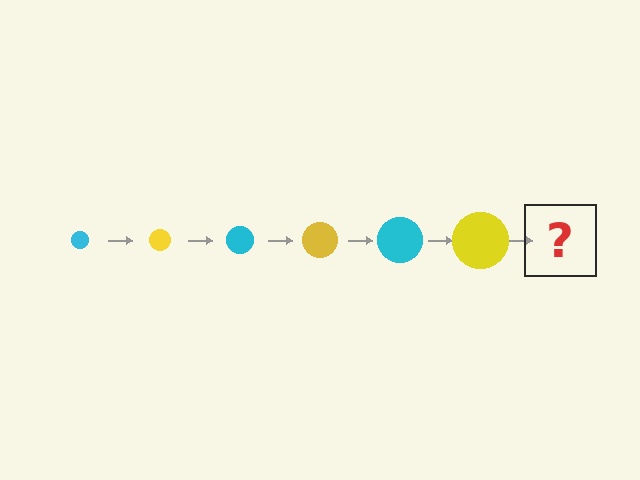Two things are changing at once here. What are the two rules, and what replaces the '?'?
The two rules are that the circle grows larger each step and the color cycles through cyan and yellow. The '?' should be a cyan circle, larger than the previous one.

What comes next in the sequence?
The next element should be a cyan circle, larger than the previous one.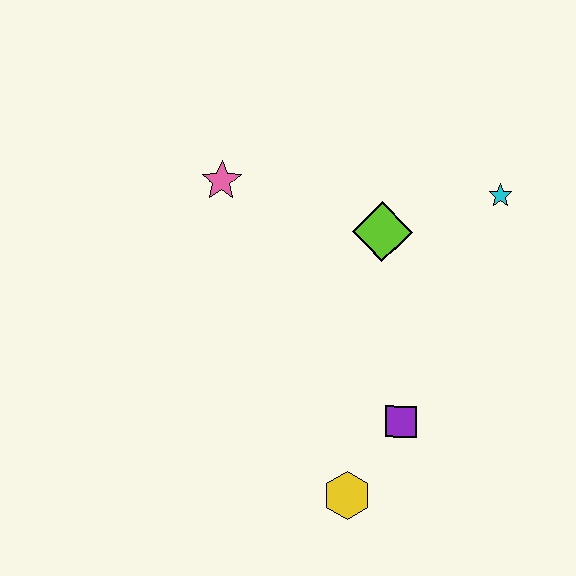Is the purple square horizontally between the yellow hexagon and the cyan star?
Yes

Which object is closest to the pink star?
The lime diamond is closest to the pink star.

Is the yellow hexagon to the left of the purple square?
Yes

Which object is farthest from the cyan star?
The yellow hexagon is farthest from the cyan star.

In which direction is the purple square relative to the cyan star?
The purple square is below the cyan star.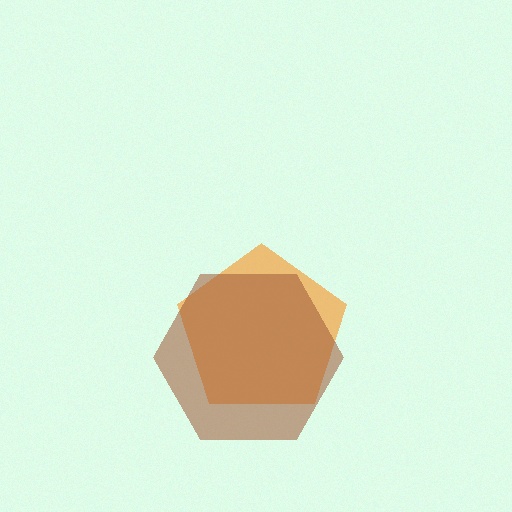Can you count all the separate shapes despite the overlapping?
Yes, there are 2 separate shapes.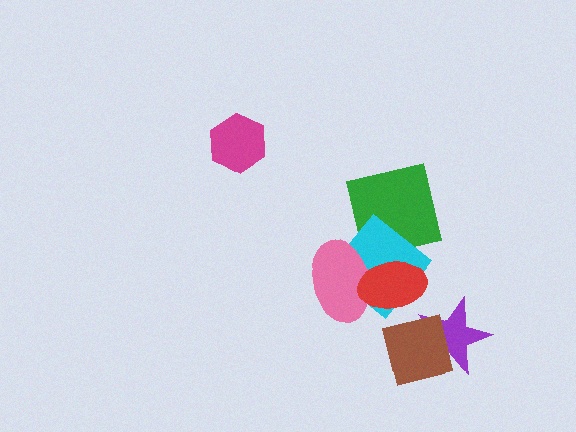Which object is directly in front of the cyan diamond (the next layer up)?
The pink ellipse is directly in front of the cyan diamond.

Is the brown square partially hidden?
No, no other shape covers it.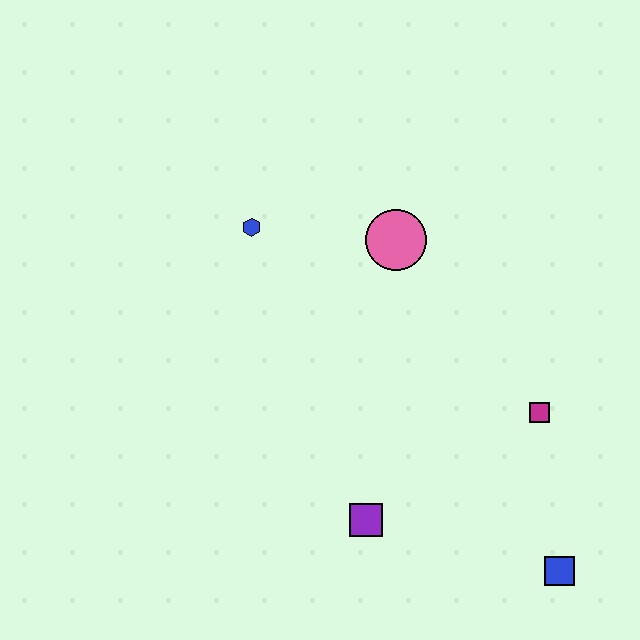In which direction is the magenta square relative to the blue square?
The magenta square is above the blue square.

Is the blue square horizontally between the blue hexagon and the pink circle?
No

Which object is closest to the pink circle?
The blue hexagon is closest to the pink circle.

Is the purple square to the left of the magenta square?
Yes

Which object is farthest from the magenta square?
The blue hexagon is farthest from the magenta square.